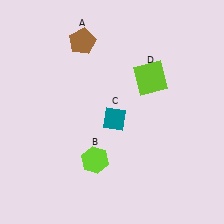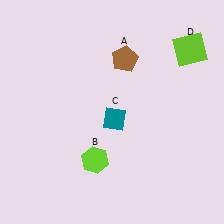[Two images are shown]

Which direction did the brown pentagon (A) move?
The brown pentagon (A) moved right.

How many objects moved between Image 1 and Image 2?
2 objects moved between the two images.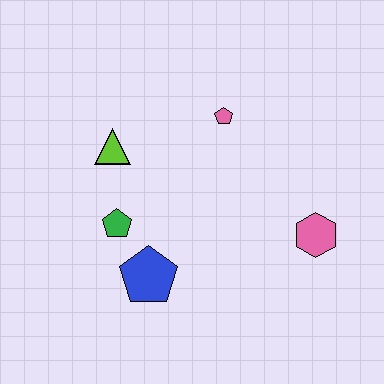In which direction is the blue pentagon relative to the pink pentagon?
The blue pentagon is below the pink pentagon.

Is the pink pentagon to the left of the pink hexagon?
Yes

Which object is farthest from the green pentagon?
The pink hexagon is farthest from the green pentagon.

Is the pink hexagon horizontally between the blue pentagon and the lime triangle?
No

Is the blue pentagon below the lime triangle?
Yes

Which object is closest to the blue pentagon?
The green pentagon is closest to the blue pentagon.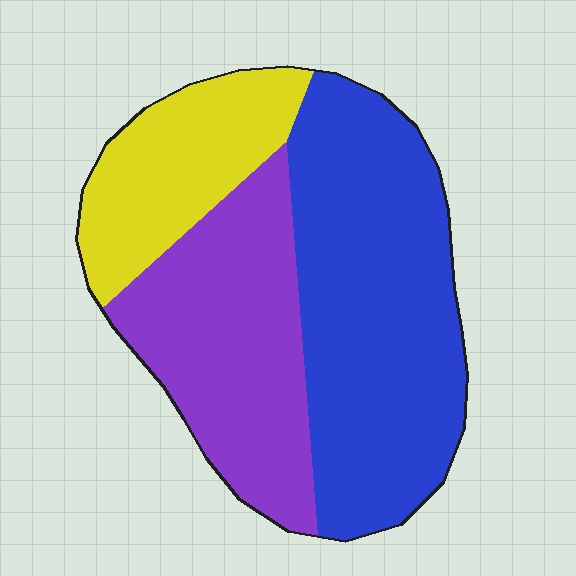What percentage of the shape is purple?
Purple covers about 30% of the shape.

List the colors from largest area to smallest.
From largest to smallest: blue, purple, yellow.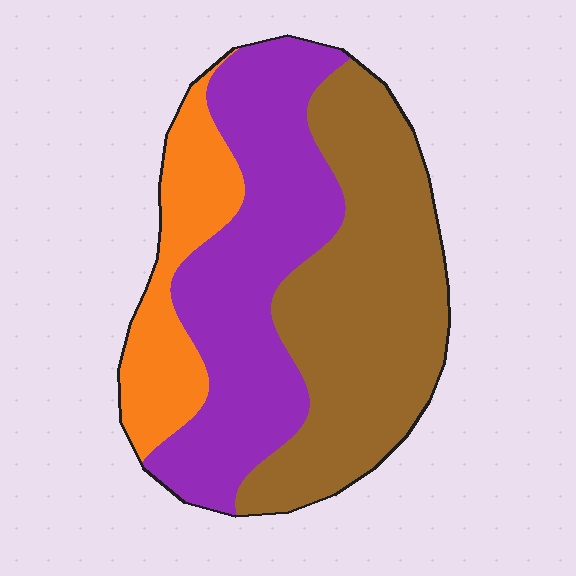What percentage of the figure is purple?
Purple covers 39% of the figure.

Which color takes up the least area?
Orange, at roughly 20%.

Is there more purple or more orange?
Purple.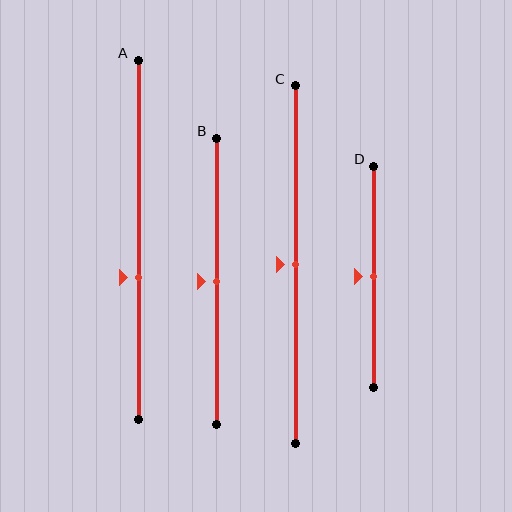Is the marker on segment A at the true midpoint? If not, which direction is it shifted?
No, the marker on segment A is shifted downward by about 11% of the segment length.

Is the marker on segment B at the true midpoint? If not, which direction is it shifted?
Yes, the marker on segment B is at the true midpoint.